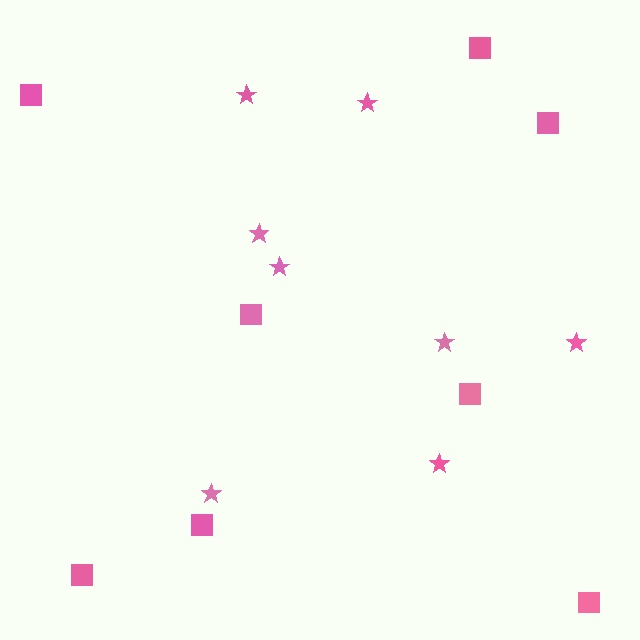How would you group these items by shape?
There are 2 groups: one group of squares (8) and one group of stars (8).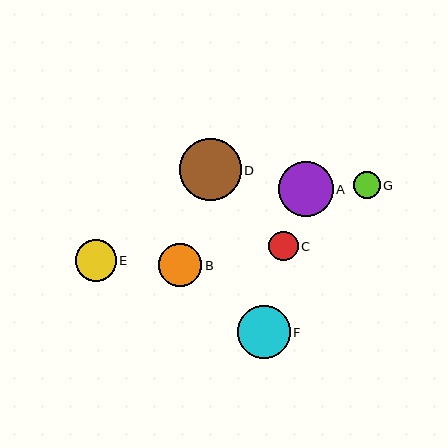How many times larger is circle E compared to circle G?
Circle E is approximately 1.5 times the size of circle G.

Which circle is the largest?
Circle D is the largest with a size of approximately 62 pixels.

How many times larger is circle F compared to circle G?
Circle F is approximately 2.0 times the size of circle G.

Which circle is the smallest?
Circle G is the smallest with a size of approximately 27 pixels.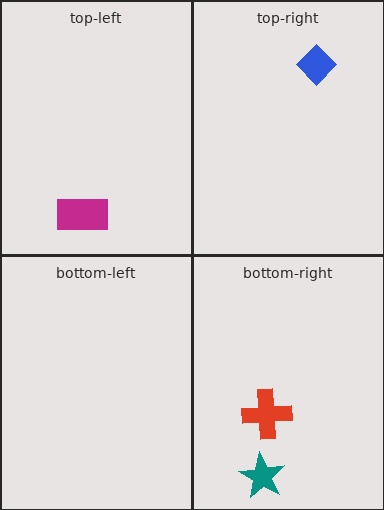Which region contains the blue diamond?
The top-right region.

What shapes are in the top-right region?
The blue diamond.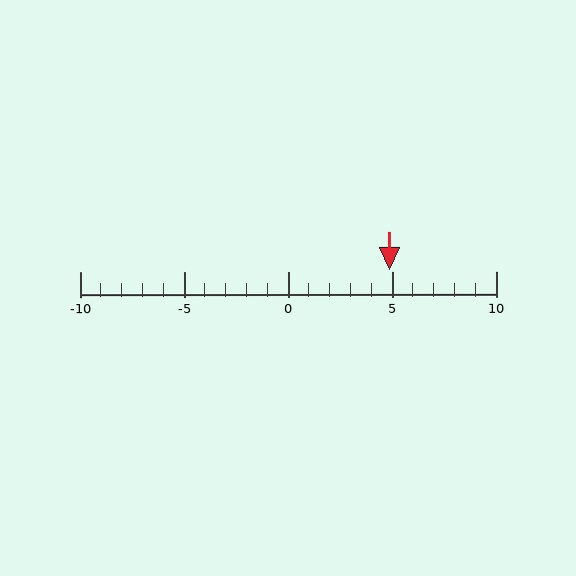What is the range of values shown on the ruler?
The ruler shows values from -10 to 10.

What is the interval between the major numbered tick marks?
The major tick marks are spaced 5 units apart.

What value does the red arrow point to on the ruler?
The red arrow points to approximately 5.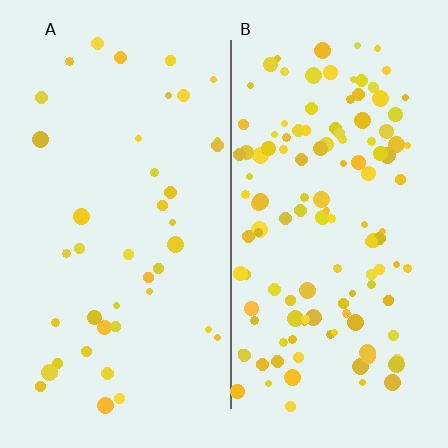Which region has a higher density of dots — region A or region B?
B (the right).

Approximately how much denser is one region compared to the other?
Approximately 3.1× — region B over region A.